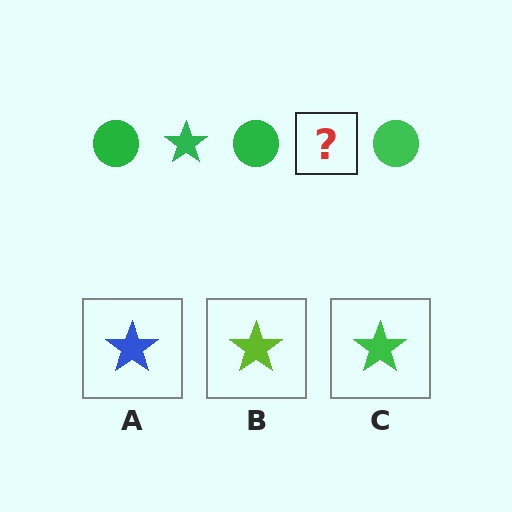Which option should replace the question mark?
Option C.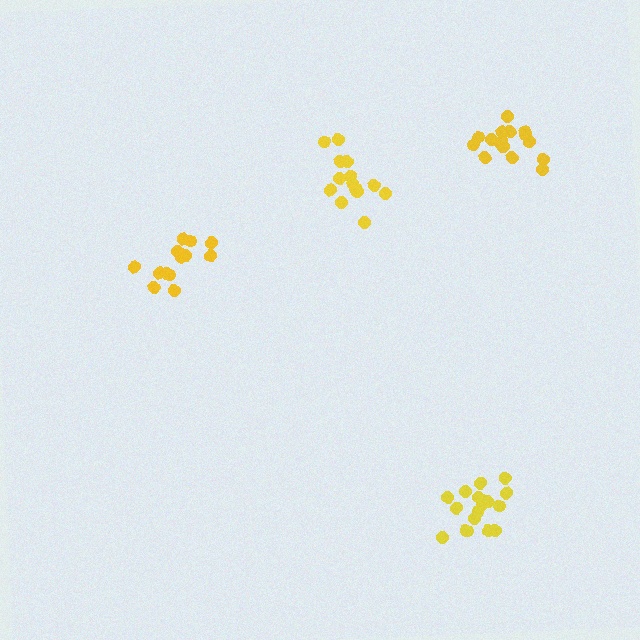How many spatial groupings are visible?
There are 4 spatial groupings.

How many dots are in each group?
Group 1: 15 dots, Group 2: 17 dots, Group 3: 16 dots, Group 4: 13 dots (61 total).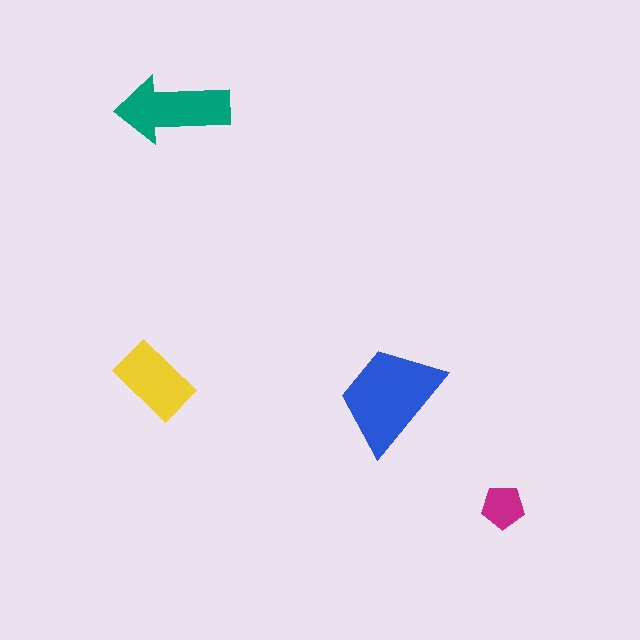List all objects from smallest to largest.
The magenta pentagon, the yellow rectangle, the teal arrow, the blue trapezoid.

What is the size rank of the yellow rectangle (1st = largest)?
3rd.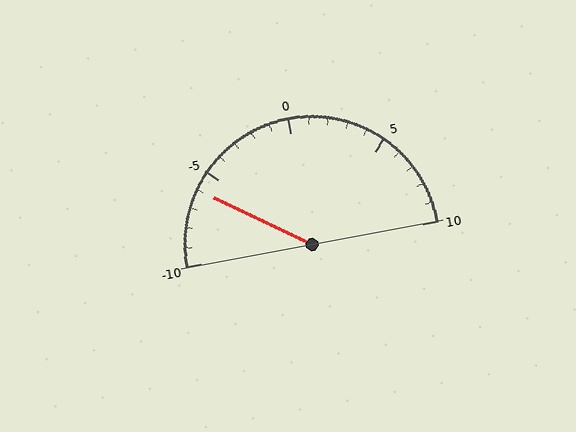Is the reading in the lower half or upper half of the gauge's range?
The reading is in the lower half of the range (-10 to 10).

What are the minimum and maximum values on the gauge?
The gauge ranges from -10 to 10.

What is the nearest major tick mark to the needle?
The nearest major tick mark is -5.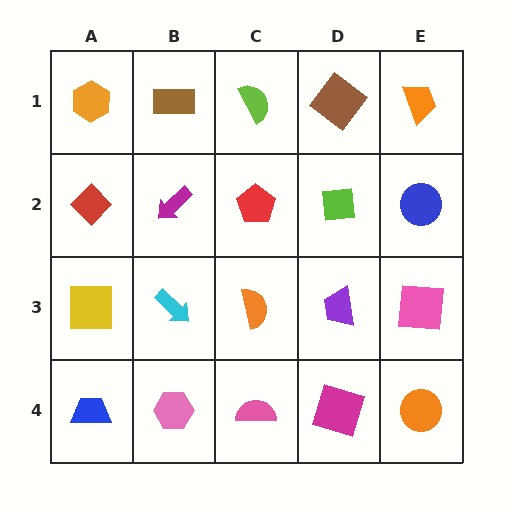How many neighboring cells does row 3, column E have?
3.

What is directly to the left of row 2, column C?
A magenta arrow.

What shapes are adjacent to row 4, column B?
A cyan arrow (row 3, column B), a blue trapezoid (row 4, column A), a pink semicircle (row 4, column C).